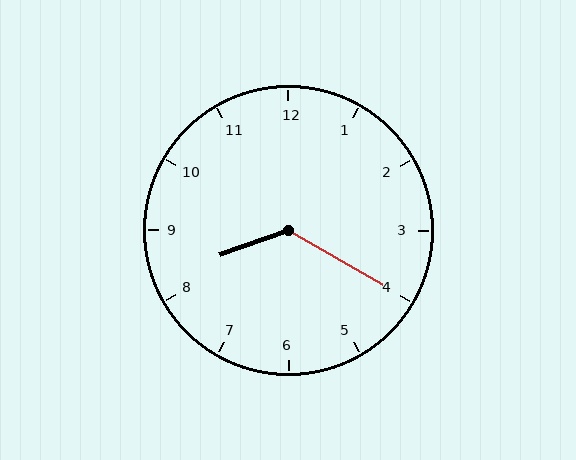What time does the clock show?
8:20.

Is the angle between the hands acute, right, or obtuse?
It is obtuse.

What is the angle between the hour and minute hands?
Approximately 130 degrees.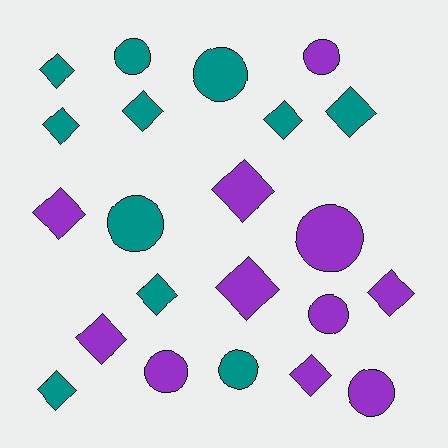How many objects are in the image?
There are 22 objects.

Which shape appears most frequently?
Diamond, with 13 objects.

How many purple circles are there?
There are 5 purple circles.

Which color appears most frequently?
Teal, with 11 objects.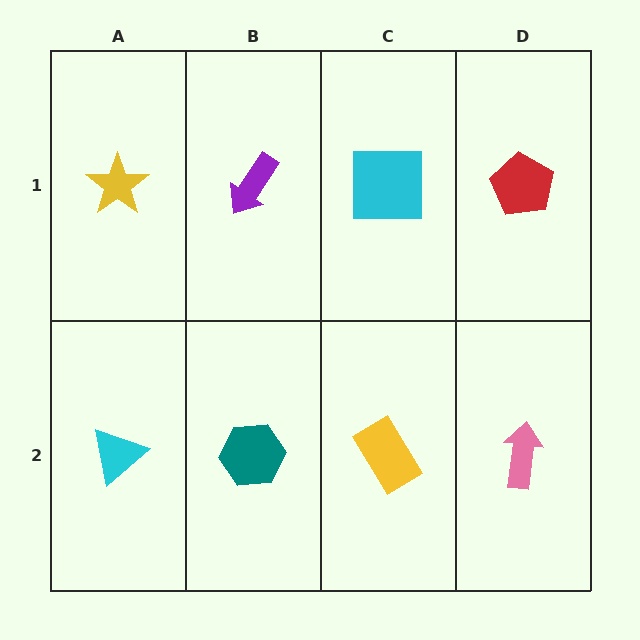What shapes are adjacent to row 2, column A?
A yellow star (row 1, column A), a teal hexagon (row 2, column B).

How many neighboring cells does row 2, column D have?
2.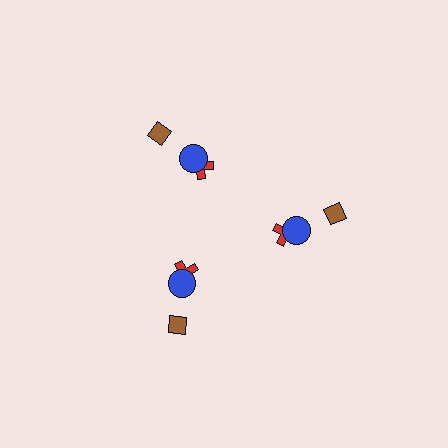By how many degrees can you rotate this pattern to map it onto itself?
The pattern maps onto itself every 120 degrees of rotation.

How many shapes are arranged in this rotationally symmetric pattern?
There are 9 shapes, arranged in 3 groups of 3.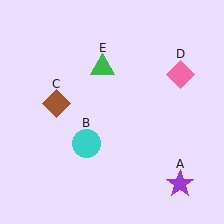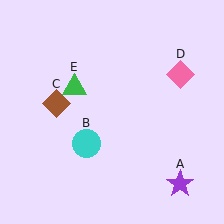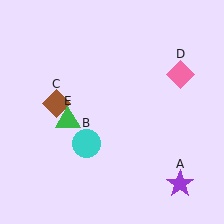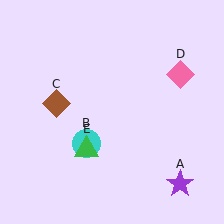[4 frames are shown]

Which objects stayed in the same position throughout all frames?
Purple star (object A) and cyan circle (object B) and brown diamond (object C) and pink diamond (object D) remained stationary.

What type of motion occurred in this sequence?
The green triangle (object E) rotated counterclockwise around the center of the scene.